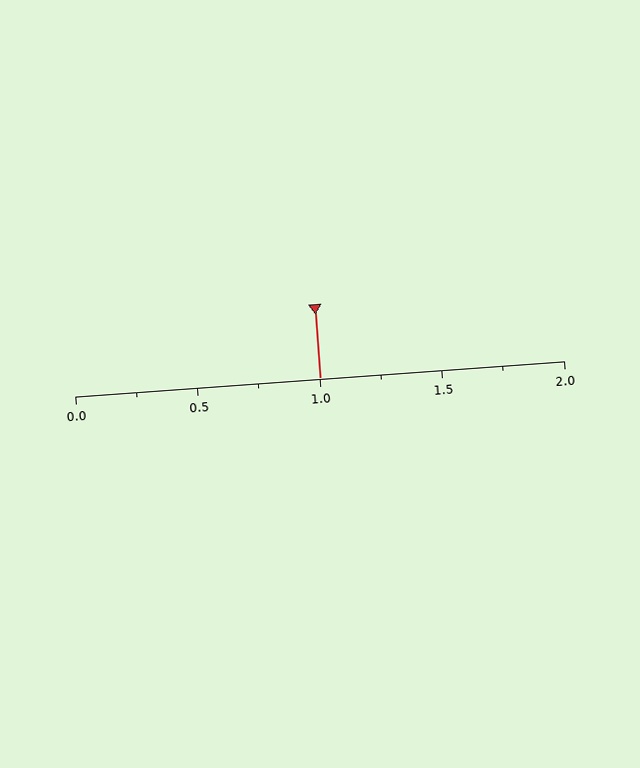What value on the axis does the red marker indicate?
The marker indicates approximately 1.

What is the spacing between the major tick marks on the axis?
The major ticks are spaced 0.5 apart.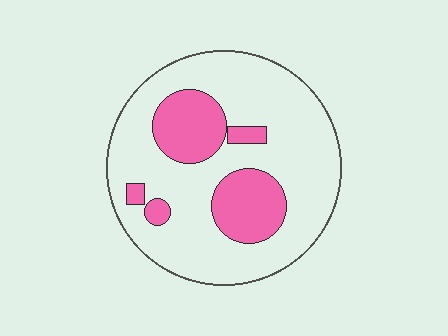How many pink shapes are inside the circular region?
5.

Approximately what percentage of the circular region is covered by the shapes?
Approximately 25%.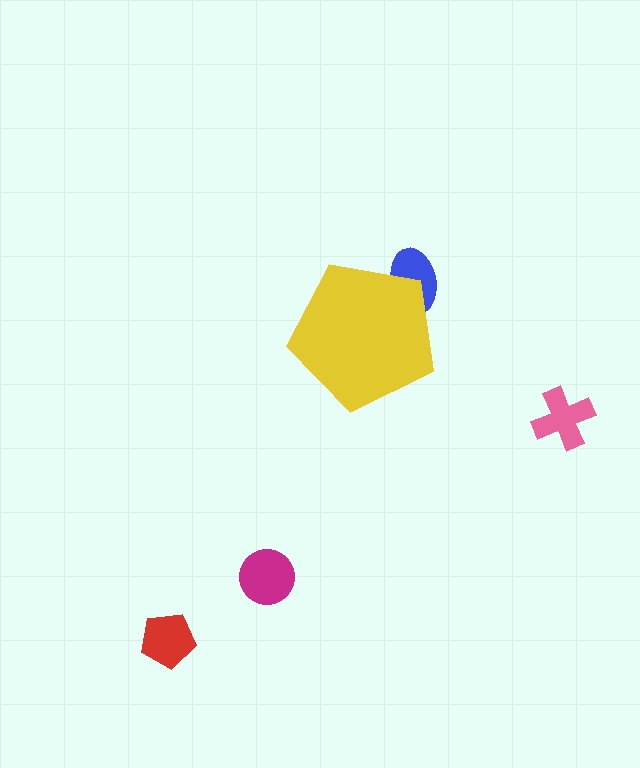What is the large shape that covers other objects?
A yellow pentagon.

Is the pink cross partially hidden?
No, the pink cross is fully visible.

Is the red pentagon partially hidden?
No, the red pentagon is fully visible.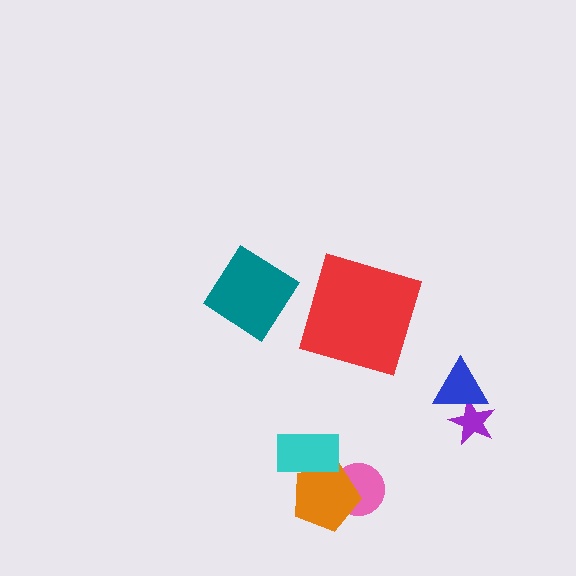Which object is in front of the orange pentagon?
The cyan rectangle is in front of the orange pentagon.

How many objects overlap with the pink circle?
1 object overlaps with the pink circle.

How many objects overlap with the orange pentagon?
2 objects overlap with the orange pentagon.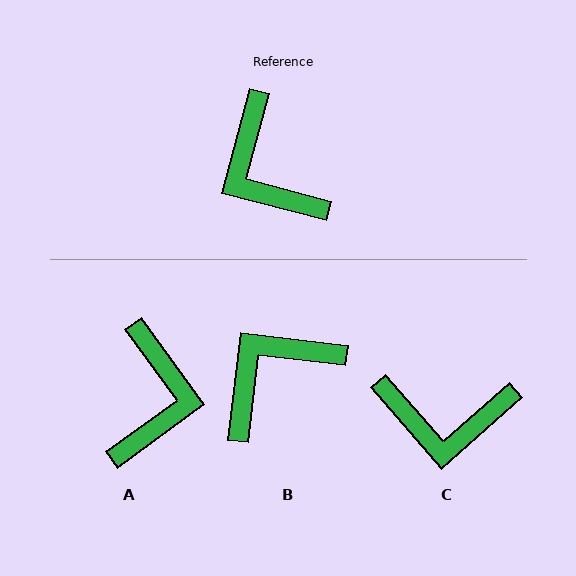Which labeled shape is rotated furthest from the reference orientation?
A, about 141 degrees away.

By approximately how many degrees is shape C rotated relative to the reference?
Approximately 56 degrees counter-clockwise.